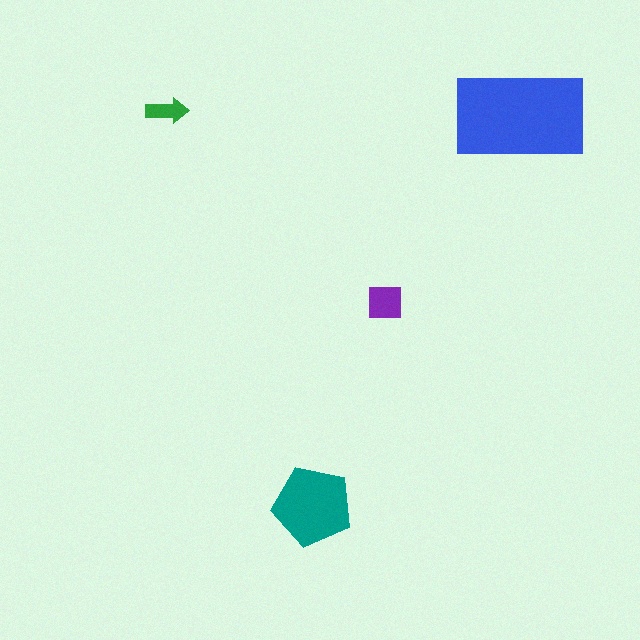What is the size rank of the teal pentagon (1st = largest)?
2nd.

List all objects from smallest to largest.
The green arrow, the purple square, the teal pentagon, the blue rectangle.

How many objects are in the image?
There are 4 objects in the image.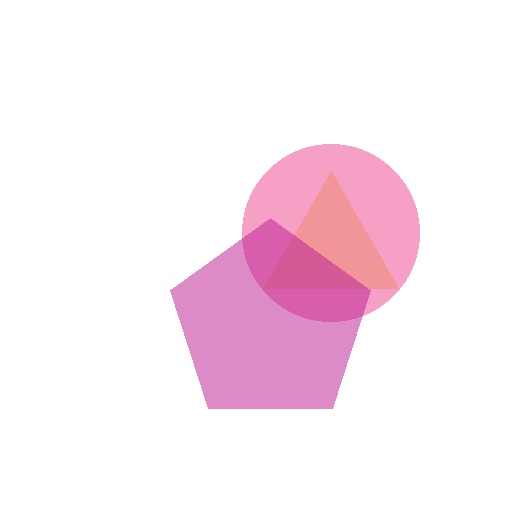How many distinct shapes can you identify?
There are 3 distinct shapes: a yellow triangle, a pink circle, a magenta pentagon.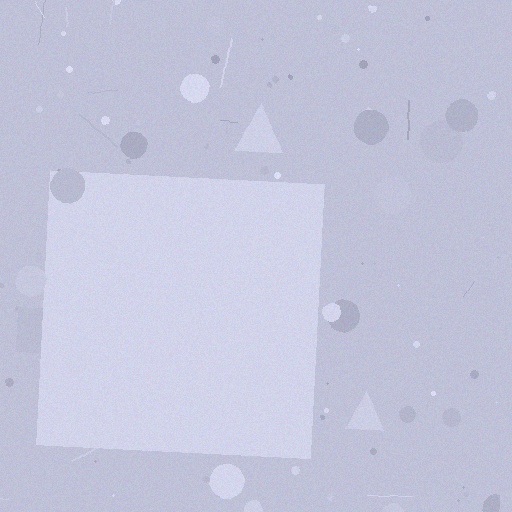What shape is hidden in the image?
A square is hidden in the image.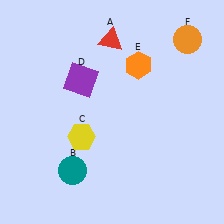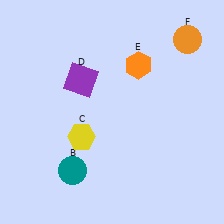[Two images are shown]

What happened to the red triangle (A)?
The red triangle (A) was removed in Image 2. It was in the top-left area of Image 1.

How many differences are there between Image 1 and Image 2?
There is 1 difference between the two images.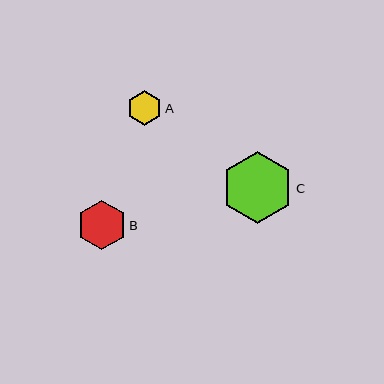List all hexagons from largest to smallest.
From largest to smallest: C, B, A.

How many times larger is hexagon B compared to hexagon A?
Hexagon B is approximately 1.4 times the size of hexagon A.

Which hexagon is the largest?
Hexagon C is the largest with a size of approximately 72 pixels.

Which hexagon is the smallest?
Hexagon A is the smallest with a size of approximately 35 pixels.